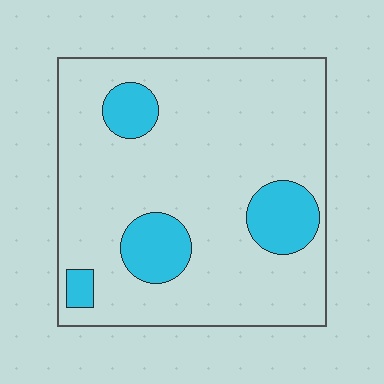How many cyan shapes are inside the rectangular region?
4.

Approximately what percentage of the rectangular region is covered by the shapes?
Approximately 15%.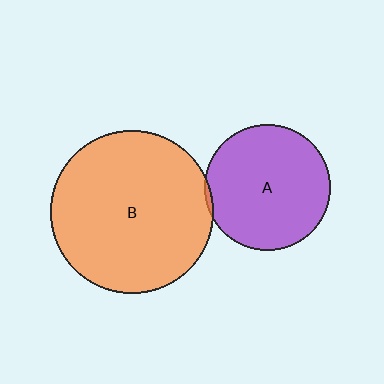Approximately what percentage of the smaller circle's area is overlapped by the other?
Approximately 5%.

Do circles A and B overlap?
Yes.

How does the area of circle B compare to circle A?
Approximately 1.7 times.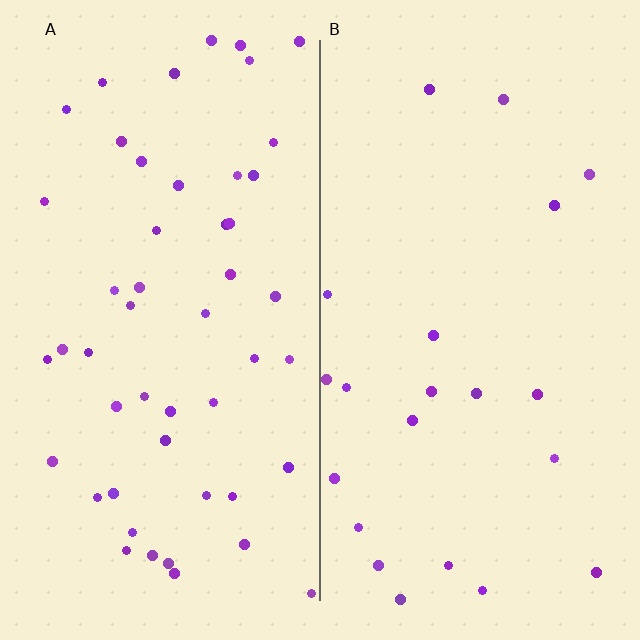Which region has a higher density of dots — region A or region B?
A (the left).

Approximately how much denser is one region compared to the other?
Approximately 2.3× — region A over region B.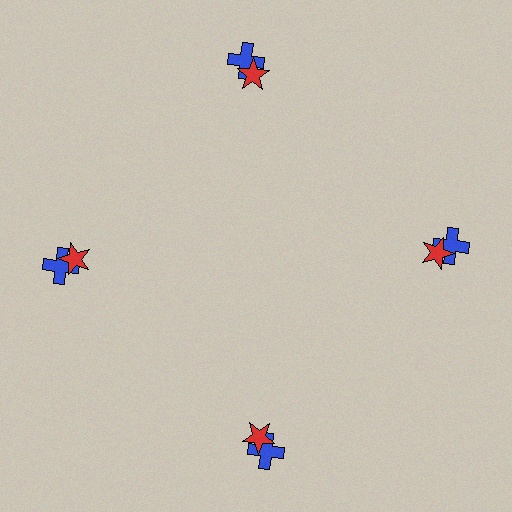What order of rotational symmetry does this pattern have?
This pattern has 4-fold rotational symmetry.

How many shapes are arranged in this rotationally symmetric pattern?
There are 8 shapes, arranged in 4 groups of 2.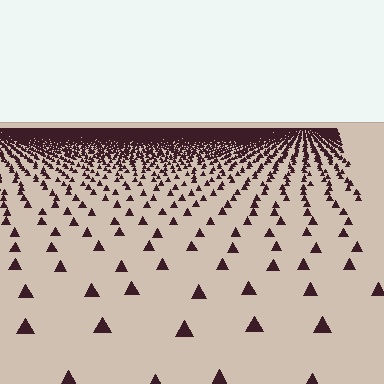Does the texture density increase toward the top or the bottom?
Density increases toward the top.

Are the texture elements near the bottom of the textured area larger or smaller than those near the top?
Larger. Near the bottom, elements are closer to the viewer and appear at a bigger on-screen size.